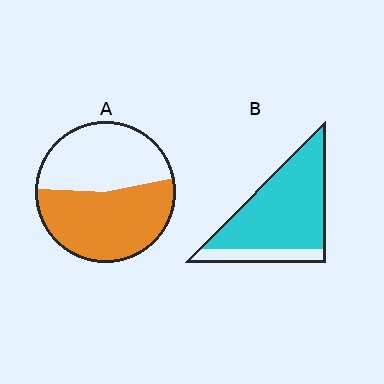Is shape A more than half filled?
Roughly half.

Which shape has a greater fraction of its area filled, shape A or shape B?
Shape B.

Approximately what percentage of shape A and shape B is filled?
A is approximately 55% and B is approximately 80%.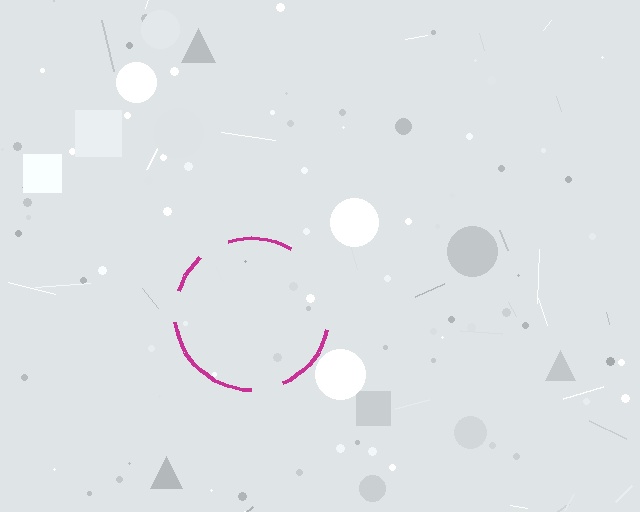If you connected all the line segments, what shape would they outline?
They would outline a circle.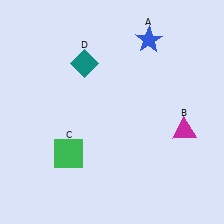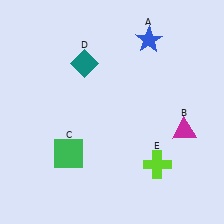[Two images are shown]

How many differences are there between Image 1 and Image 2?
There is 1 difference between the two images.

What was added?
A lime cross (E) was added in Image 2.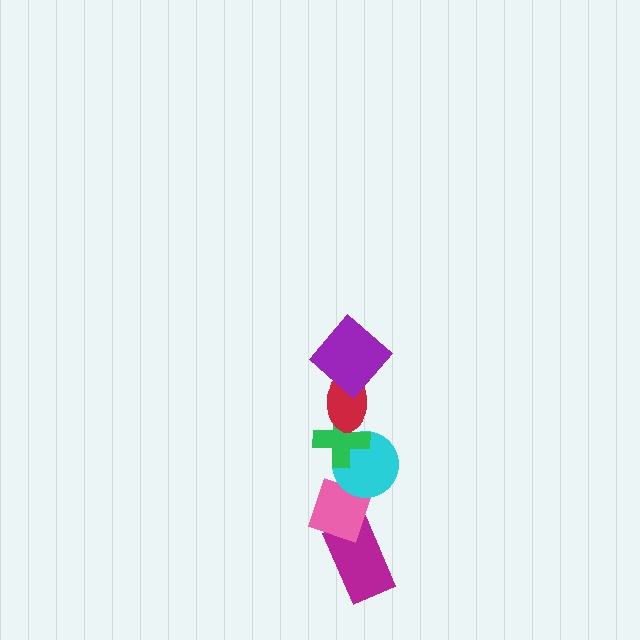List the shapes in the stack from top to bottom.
From top to bottom: the purple diamond, the red ellipse, the green cross, the cyan circle, the pink diamond, the magenta rectangle.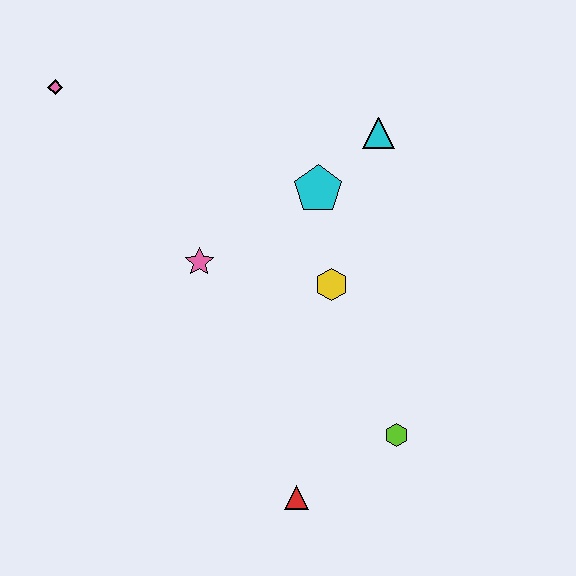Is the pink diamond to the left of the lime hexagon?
Yes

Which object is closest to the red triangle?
The lime hexagon is closest to the red triangle.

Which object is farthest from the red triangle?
The pink diamond is farthest from the red triangle.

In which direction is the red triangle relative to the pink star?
The red triangle is below the pink star.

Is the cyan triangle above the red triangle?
Yes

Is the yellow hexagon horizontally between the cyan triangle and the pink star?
Yes